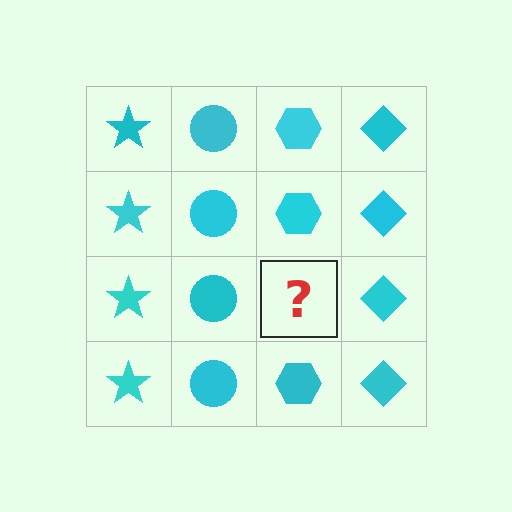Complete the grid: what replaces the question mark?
The question mark should be replaced with a cyan hexagon.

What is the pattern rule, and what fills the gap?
The rule is that each column has a consistent shape. The gap should be filled with a cyan hexagon.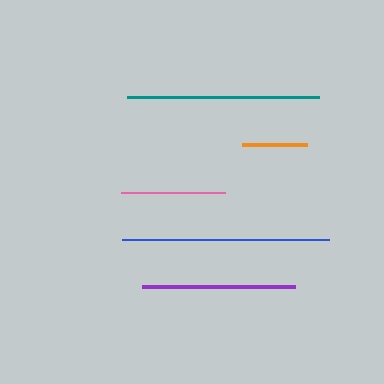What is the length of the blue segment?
The blue segment is approximately 207 pixels long.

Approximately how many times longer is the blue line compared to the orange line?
The blue line is approximately 3.2 times the length of the orange line.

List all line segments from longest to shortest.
From longest to shortest: blue, teal, purple, pink, orange.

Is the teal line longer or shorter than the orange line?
The teal line is longer than the orange line.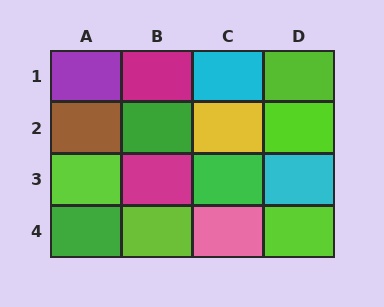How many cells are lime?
5 cells are lime.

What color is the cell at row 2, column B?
Green.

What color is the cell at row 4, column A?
Green.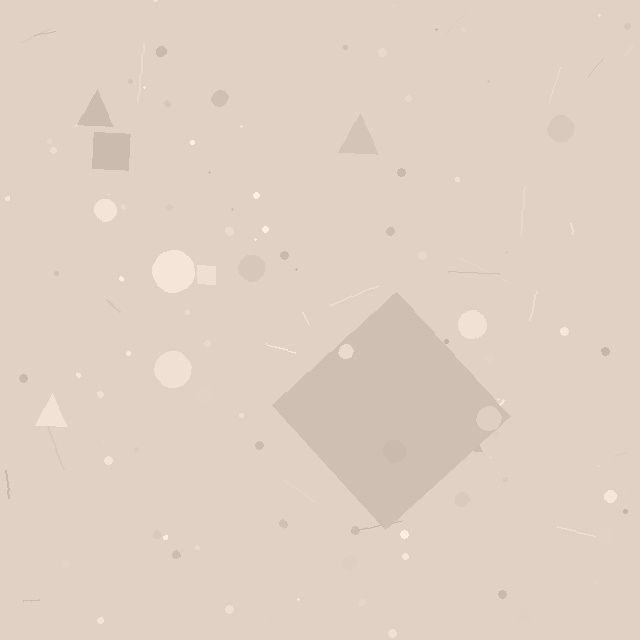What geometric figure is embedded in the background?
A diamond is embedded in the background.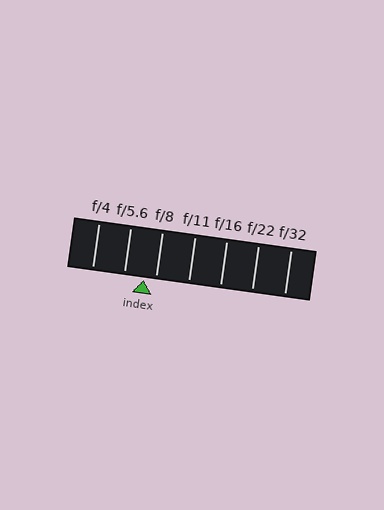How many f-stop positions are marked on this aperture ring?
There are 7 f-stop positions marked.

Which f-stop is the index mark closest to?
The index mark is closest to f/8.